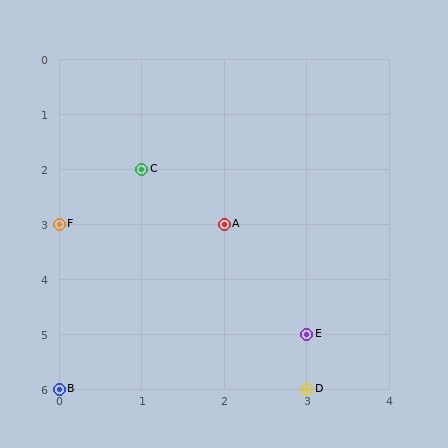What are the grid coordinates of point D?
Point D is at grid coordinates (3, 6).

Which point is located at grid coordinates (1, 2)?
Point C is at (1, 2).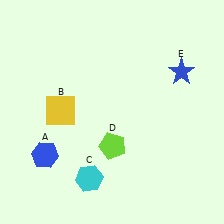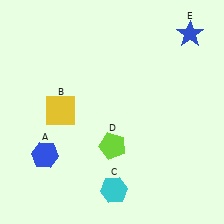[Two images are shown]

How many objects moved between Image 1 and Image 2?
2 objects moved between the two images.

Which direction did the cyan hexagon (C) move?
The cyan hexagon (C) moved right.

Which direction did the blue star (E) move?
The blue star (E) moved up.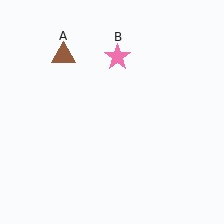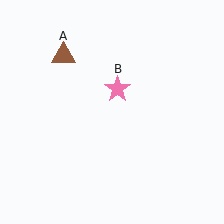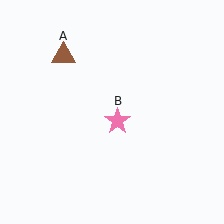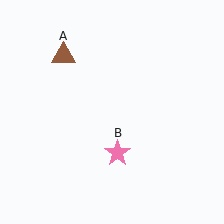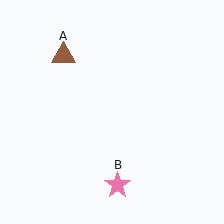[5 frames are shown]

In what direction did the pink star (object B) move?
The pink star (object B) moved down.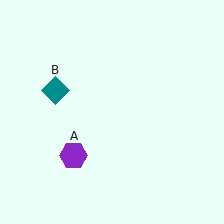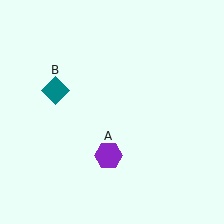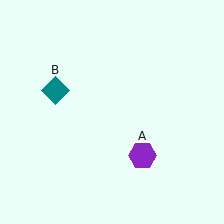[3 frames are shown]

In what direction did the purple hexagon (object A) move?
The purple hexagon (object A) moved right.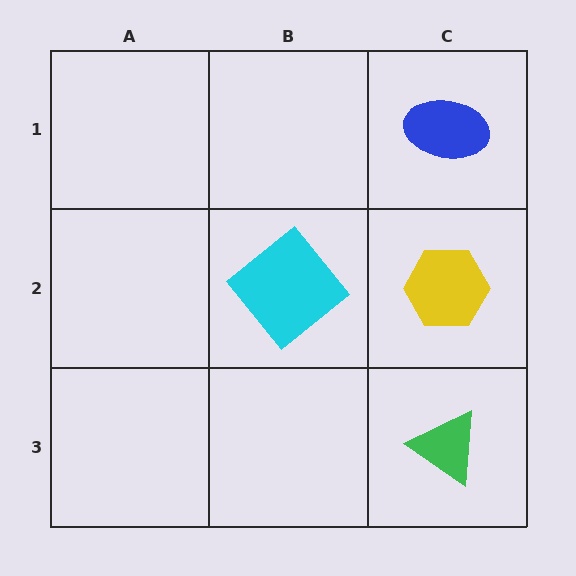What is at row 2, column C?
A yellow hexagon.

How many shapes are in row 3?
1 shape.